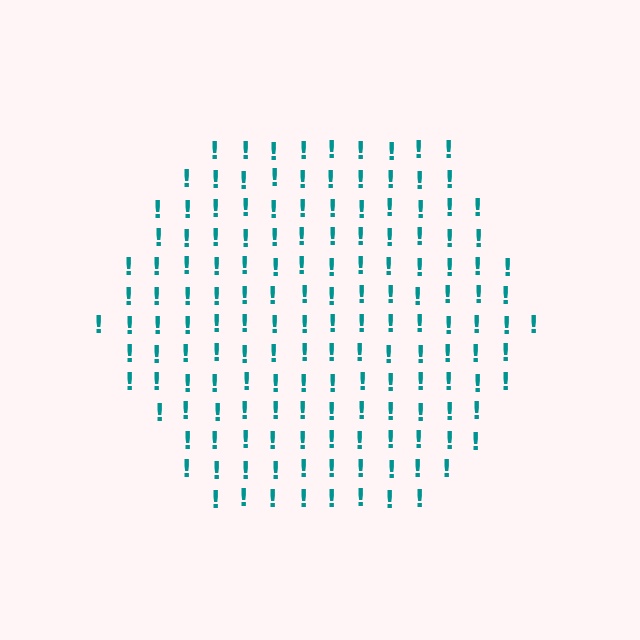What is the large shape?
The large shape is a hexagon.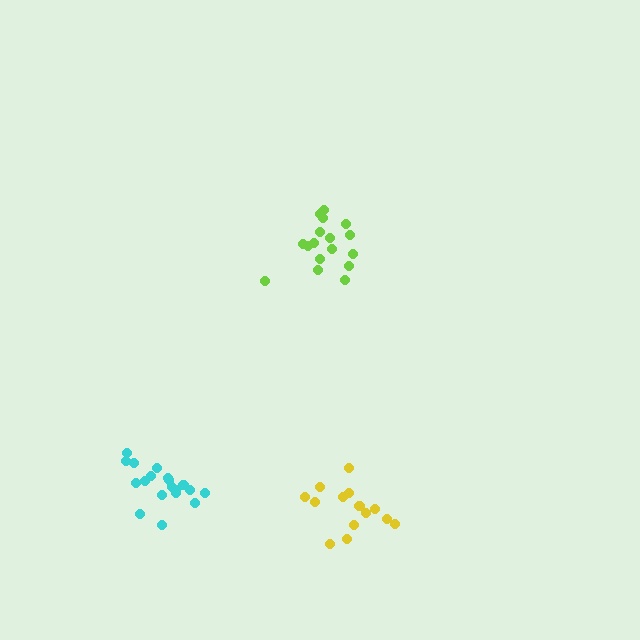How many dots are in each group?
Group 1: 17 dots, Group 2: 19 dots, Group 3: 14 dots (50 total).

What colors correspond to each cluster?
The clusters are colored: lime, cyan, yellow.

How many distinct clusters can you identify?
There are 3 distinct clusters.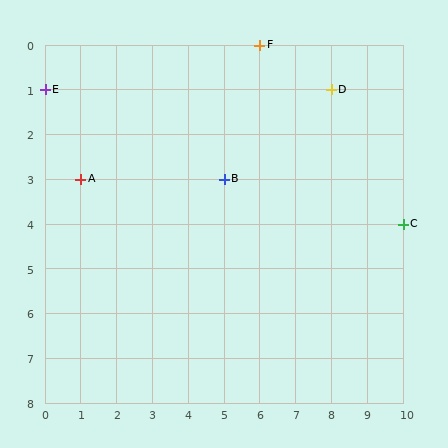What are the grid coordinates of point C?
Point C is at grid coordinates (10, 4).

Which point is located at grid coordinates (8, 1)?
Point D is at (8, 1).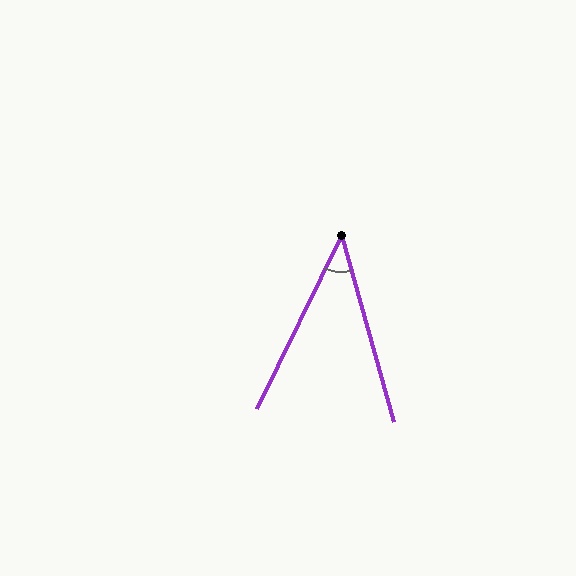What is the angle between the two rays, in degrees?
Approximately 42 degrees.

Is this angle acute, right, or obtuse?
It is acute.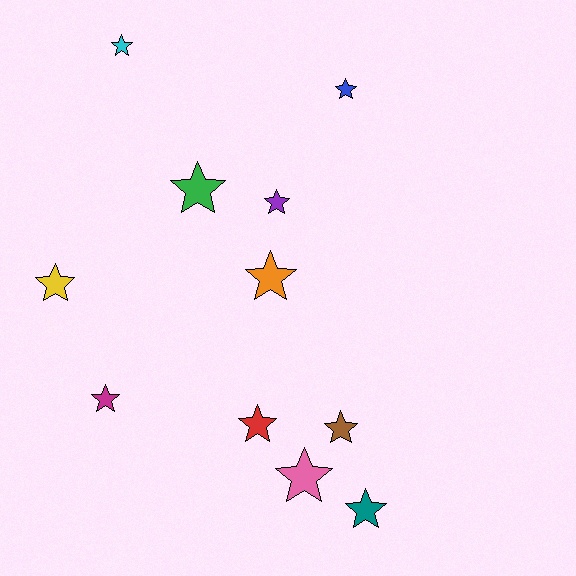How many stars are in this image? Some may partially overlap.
There are 11 stars.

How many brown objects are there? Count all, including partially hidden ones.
There is 1 brown object.